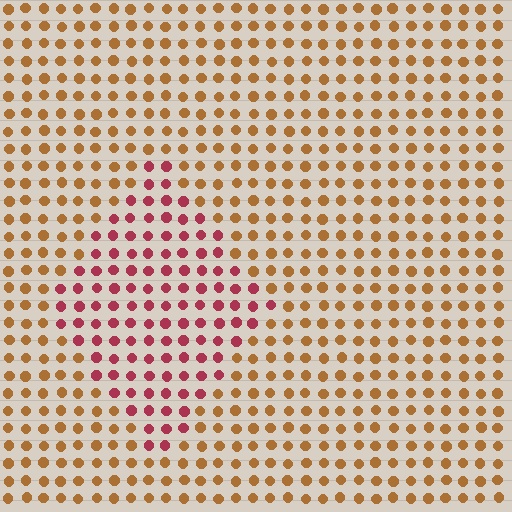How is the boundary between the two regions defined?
The boundary is defined purely by a slight shift in hue (about 47 degrees). Spacing, size, and orientation are identical on both sides.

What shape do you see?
I see a diamond.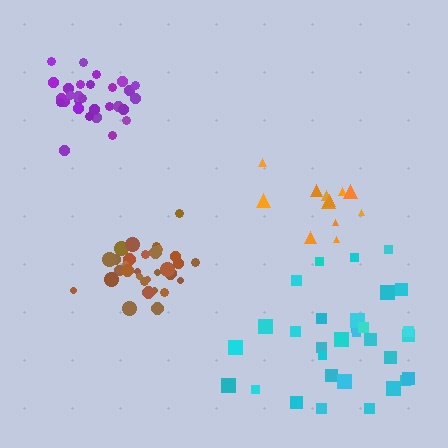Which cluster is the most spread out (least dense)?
Orange.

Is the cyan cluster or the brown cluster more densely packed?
Brown.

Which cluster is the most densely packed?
Purple.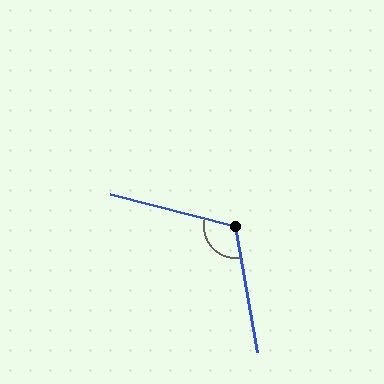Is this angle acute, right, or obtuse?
It is obtuse.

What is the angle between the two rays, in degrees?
Approximately 114 degrees.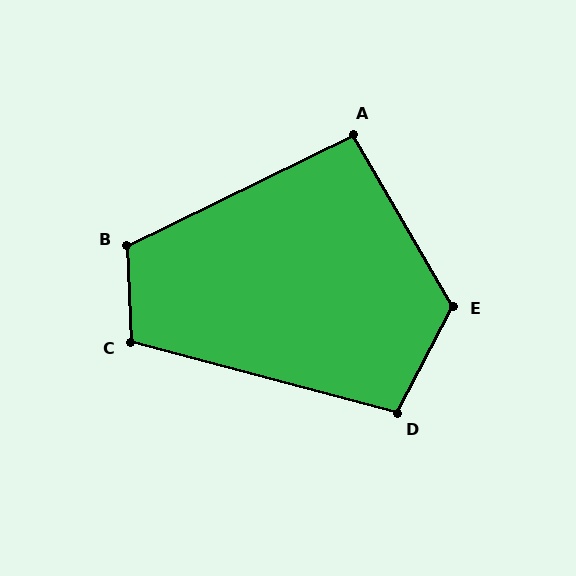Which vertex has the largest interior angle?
E, at approximately 122 degrees.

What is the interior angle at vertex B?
Approximately 114 degrees (obtuse).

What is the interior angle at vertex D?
Approximately 103 degrees (obtuse).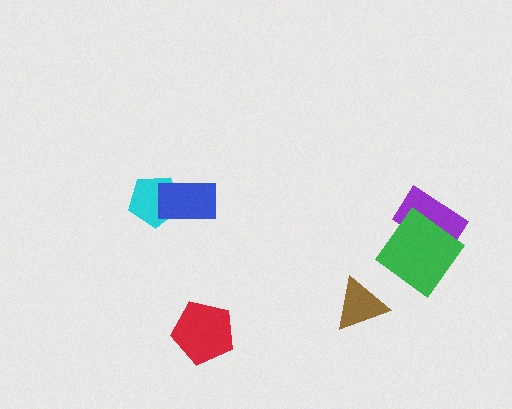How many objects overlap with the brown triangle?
0 objects overlap with the brown triangle.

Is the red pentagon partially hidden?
No, no other shape covers it.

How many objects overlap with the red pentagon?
0 objects overlap with the red pentagon.